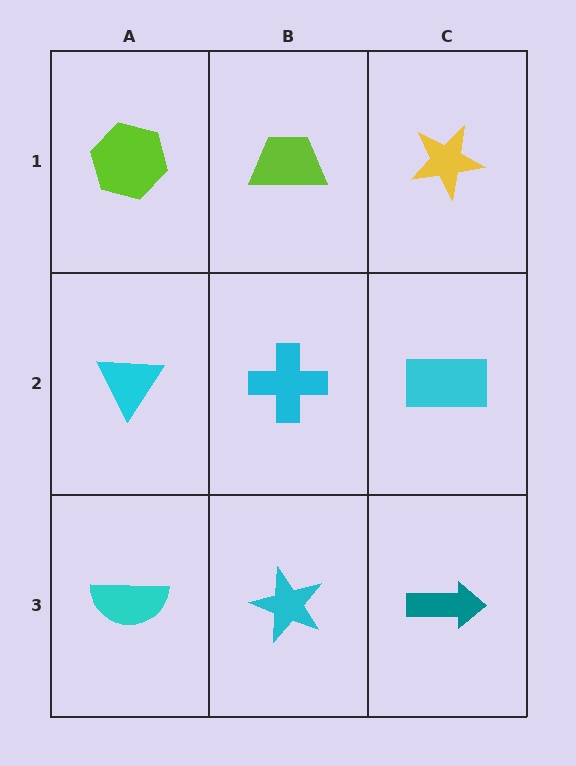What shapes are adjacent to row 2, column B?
A lime trapezoid (row 1, column B), a cyan star (row 3, column B), a cyan triangle (row 2, column A), a cyan rectangle (row 2, column C).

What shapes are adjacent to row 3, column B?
A cyan cross (row 2, column B), a cyan semicircle (row 3, column A), a teal arrow (row 3, column C).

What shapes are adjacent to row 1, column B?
A cyan cross (row 2, column B), a lime hexagon (row 1, column A), a yellow star (row 1, column C).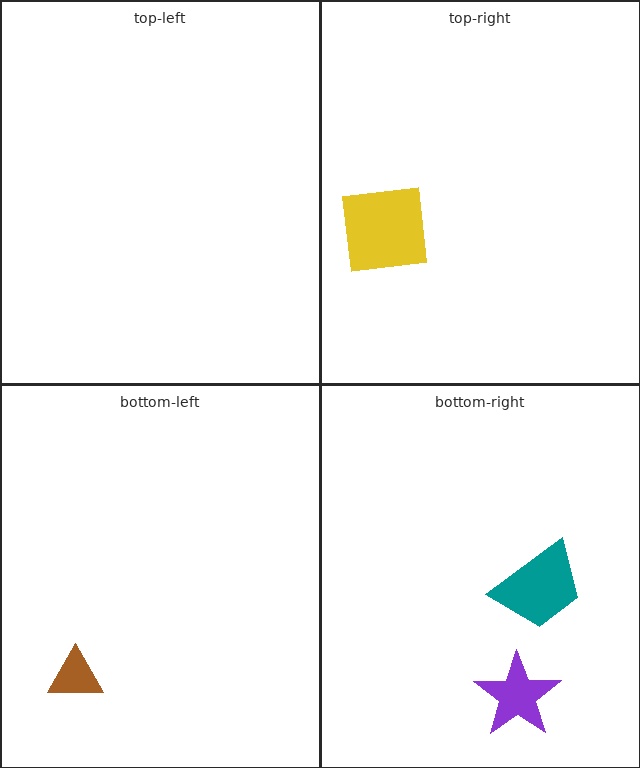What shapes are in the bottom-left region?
The brown triangle.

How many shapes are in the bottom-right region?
2.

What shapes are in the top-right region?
The yellow square.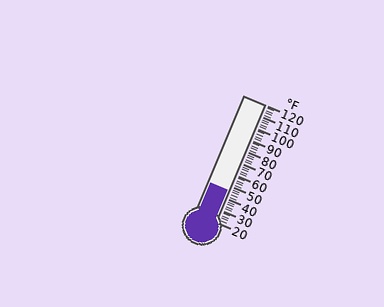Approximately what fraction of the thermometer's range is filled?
The thermometer is filled to approximately 25% of its range.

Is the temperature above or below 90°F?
The temperature is below 90°F.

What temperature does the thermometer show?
The thermometer shows approximately 46°F.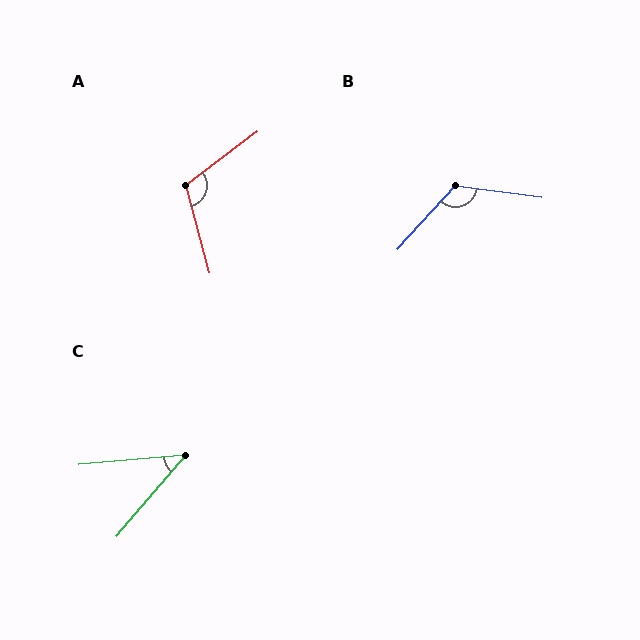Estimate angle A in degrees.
Approximately 112 degrees.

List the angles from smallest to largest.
C (44°), A (112°), B (125°).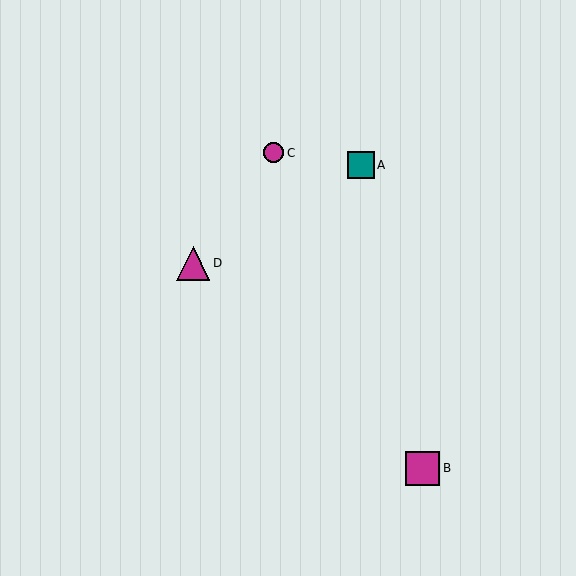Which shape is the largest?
The magenta square (labeled B) is the largest.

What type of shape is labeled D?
Shape D is a magenta triangle.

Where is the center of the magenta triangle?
The center of the magenta triangle is at (193, 264).